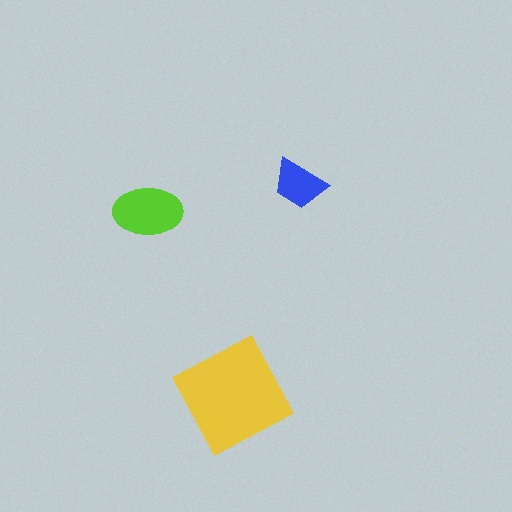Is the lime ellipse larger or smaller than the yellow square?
Smaller.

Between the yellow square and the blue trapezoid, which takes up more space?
The yellow square.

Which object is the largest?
The yellow square.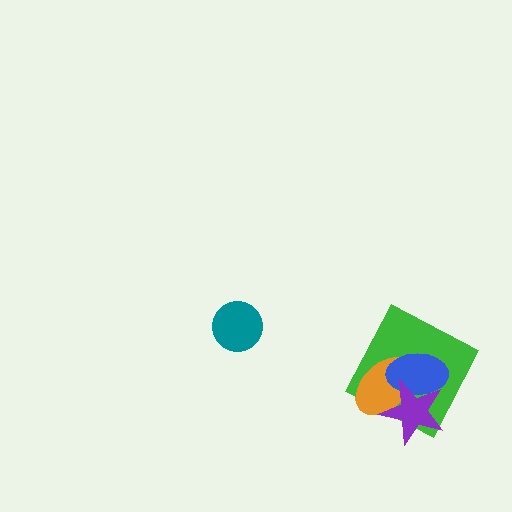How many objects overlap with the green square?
3 objects overlap with the green square.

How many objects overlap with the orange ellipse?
3 objects overlap with the orange ellipse.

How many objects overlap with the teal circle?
0 objects overlap with the teal circle.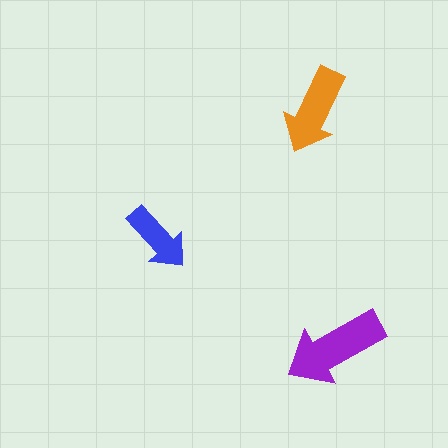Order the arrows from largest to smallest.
the purple one, the orange one, the blue one.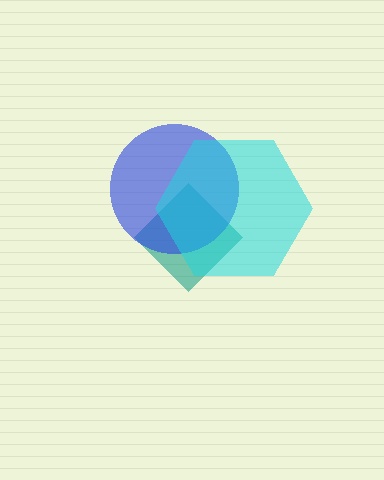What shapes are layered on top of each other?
The layered shapes are: a teal diamond, a blue circle, a cyan hexagon.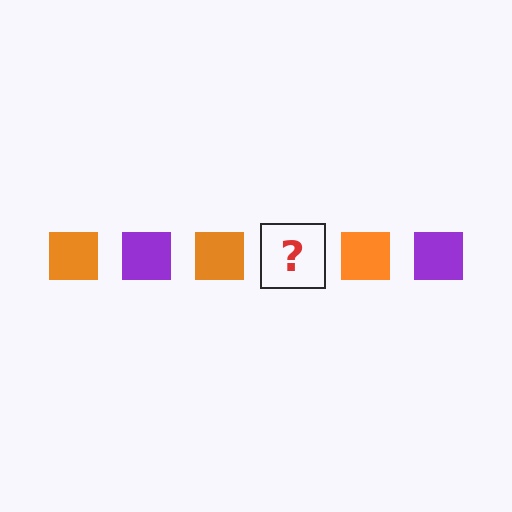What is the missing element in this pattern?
The missing element is a purple square.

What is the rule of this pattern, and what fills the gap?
The rule is that the pattern cycles through orange, purple squares. The gap should be filled with a purple square.